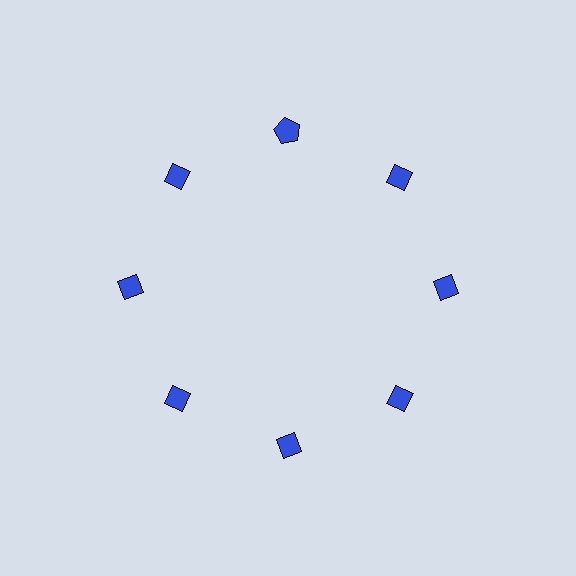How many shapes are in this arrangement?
There are 8 shapes arranged in a ring pattern.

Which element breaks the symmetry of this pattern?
The blue pentagon at roughly the 12 o'clock position breaks the symmetry. All other shapes are blue diamonds.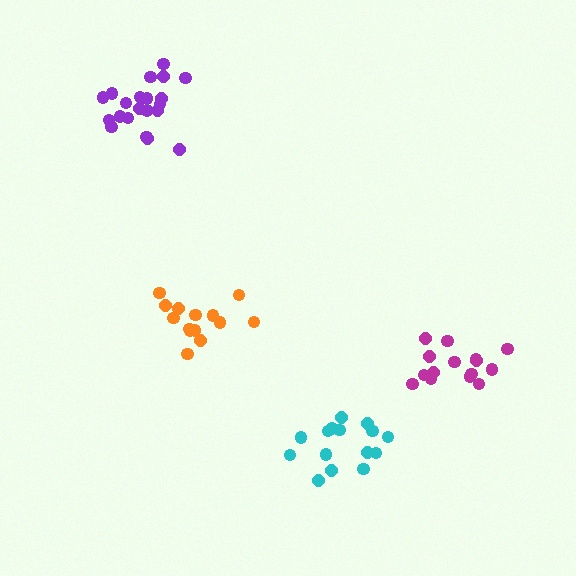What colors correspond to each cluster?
The clusters are colored: magenta, purple, orange, cyan.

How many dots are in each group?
Group 1: 15 dots, Group 2: 21 dots, Group 3: 15 dots, Group 4: 15 dots (66 total).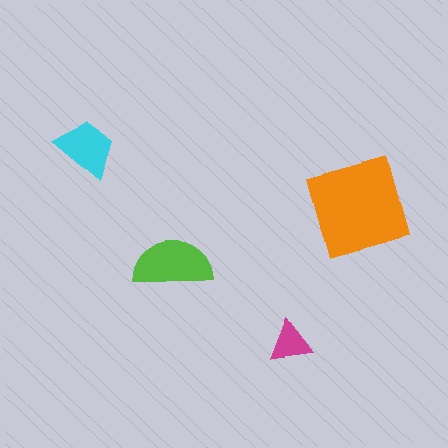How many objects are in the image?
There are 4 objects in the image.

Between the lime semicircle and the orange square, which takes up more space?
The orange square.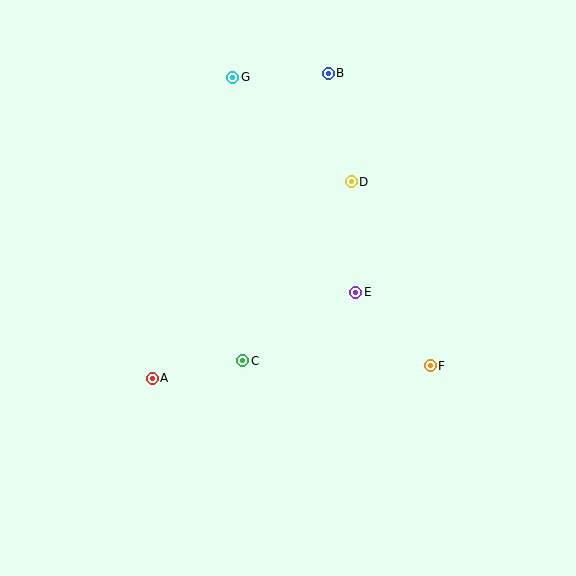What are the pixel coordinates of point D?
Point D is at (351, 182).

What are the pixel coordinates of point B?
Point B is at (328, 73).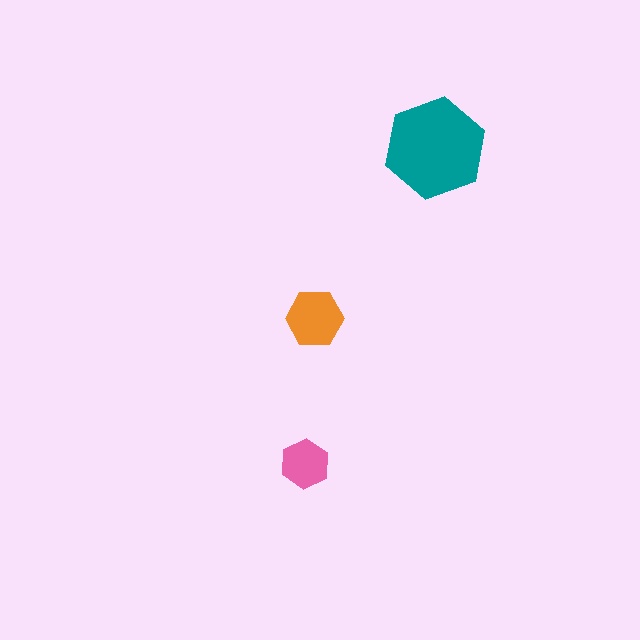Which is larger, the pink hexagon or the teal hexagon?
The teal one.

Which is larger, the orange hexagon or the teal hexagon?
The teal one.